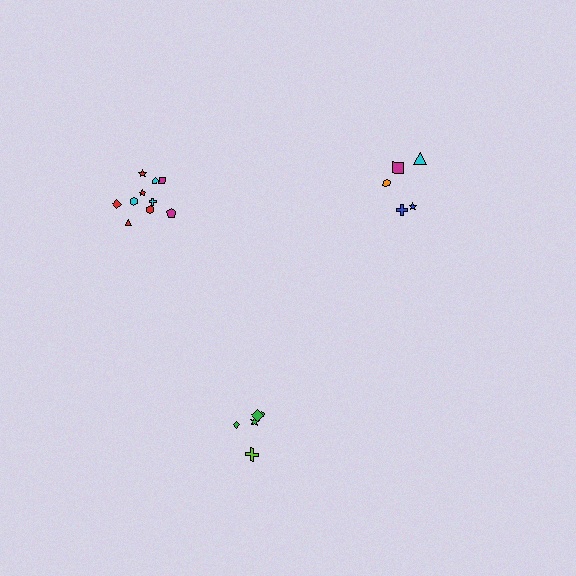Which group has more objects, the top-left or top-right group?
The top-left group.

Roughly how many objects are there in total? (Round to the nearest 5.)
Roughly 20 objects in total.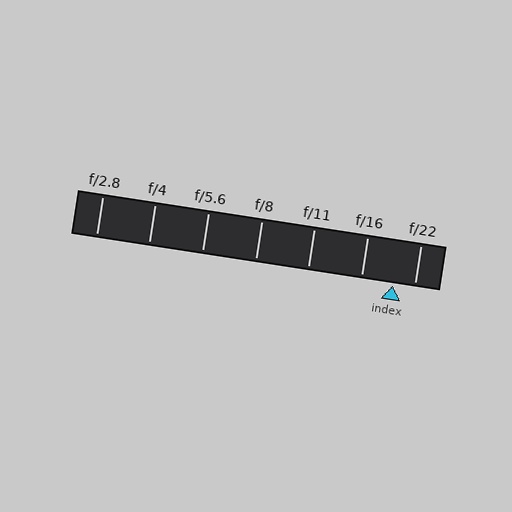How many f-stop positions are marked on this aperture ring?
There are 7 f-stop positions marked.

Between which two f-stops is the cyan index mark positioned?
The index mark is between f/16 and f/22.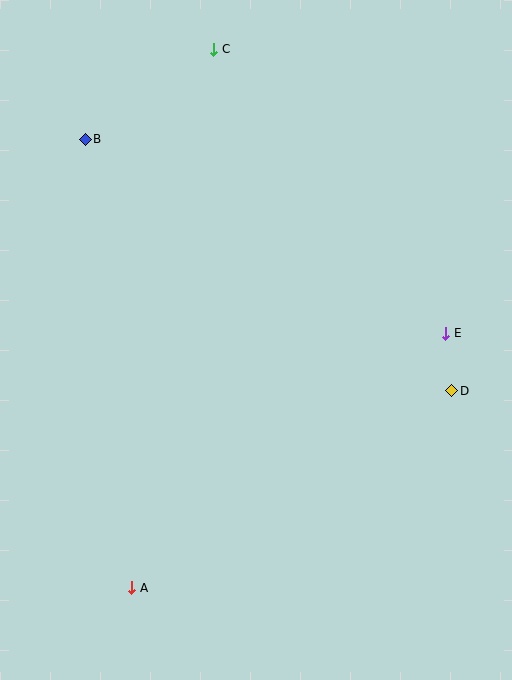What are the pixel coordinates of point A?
Point A is at (132, 588).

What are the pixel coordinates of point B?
Point B is at (85, 139).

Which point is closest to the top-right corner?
Point C is closest to the top-right corner.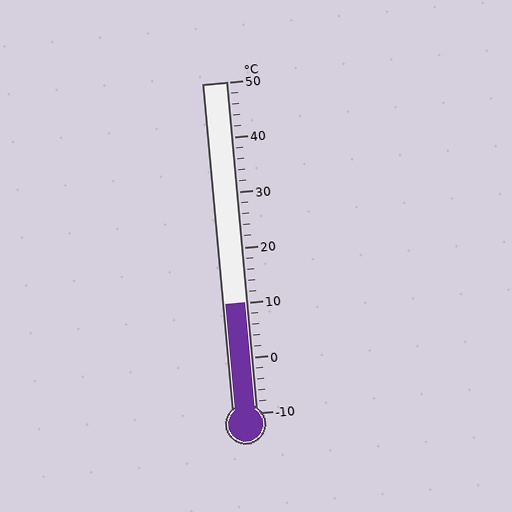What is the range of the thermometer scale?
The thermometer scale ranges from -10°C to 50°C.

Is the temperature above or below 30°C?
The temperature is below 30°C.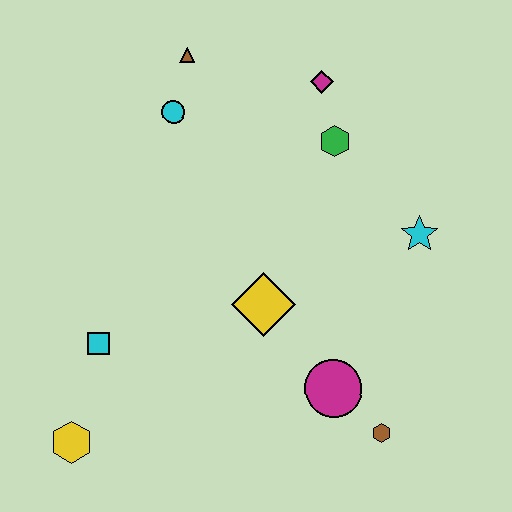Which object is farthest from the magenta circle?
The brown triangle is farthest from the magenta circle.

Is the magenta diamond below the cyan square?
No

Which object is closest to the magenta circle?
The brown hexagon is closest to the magenta circle.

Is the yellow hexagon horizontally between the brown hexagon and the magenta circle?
No